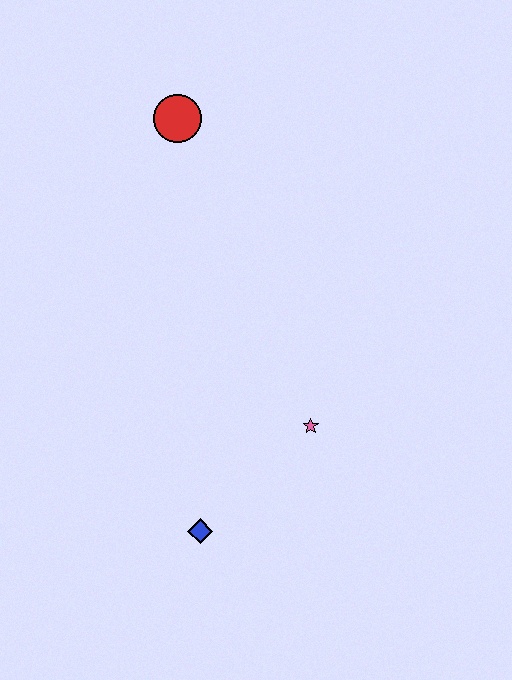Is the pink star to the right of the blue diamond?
Yes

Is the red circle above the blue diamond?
Yes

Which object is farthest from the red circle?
The blue diamond is farthest from the red circle.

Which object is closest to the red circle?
The pink star is closest to the red circle.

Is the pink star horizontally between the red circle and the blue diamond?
No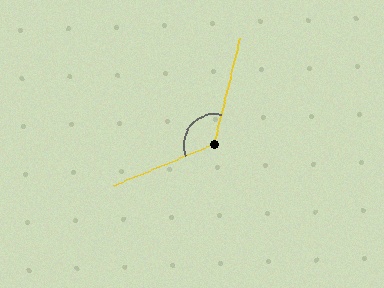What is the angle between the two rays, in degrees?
Approximately 127 degrees.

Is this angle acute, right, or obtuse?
It is obtuse.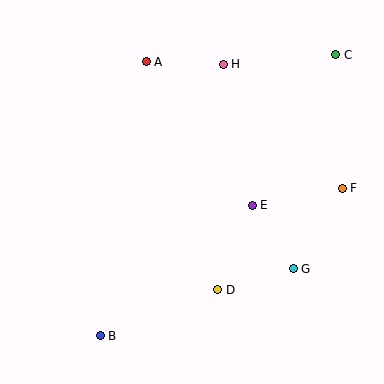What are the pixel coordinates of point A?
Point A is at (146, 62).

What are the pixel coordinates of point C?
Point C is at (336, 55).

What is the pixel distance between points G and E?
The distance between G and E is 76 pixels.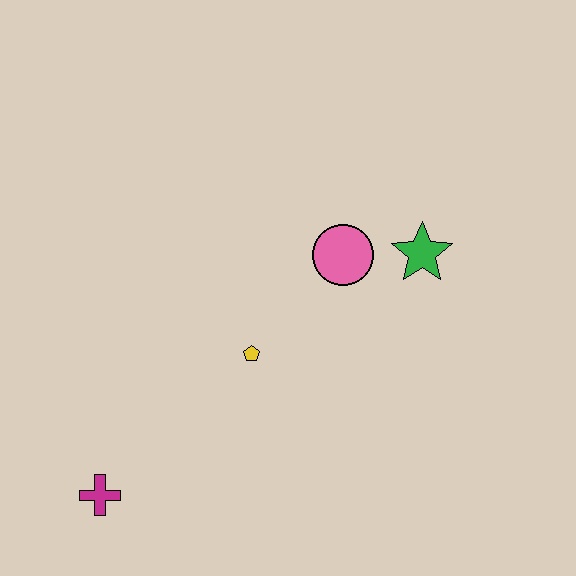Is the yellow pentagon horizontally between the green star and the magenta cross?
Yes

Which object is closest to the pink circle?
The green star is closest to the pink circle.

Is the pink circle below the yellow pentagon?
No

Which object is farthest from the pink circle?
The magenta cross is farthest from the pink circle.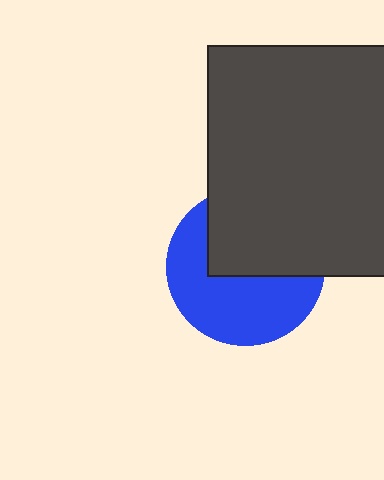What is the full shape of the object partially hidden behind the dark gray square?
The partially hidden object is a blue circle.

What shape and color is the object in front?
The object in front is a dark gray square.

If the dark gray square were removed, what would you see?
You would see the complete blue circle.